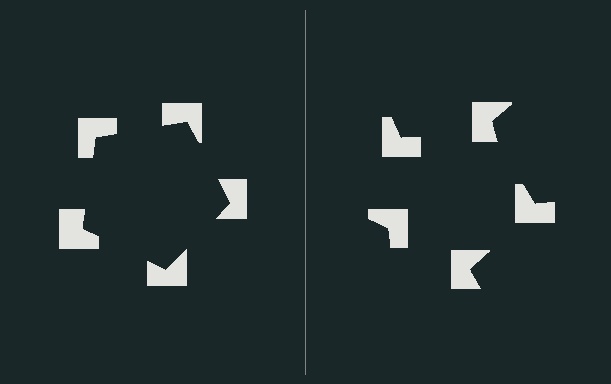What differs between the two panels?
The notched squares are positioned identically on both sides; only the wedge orientations differ. On the left they align to a pentagon; on the right they are misaligned.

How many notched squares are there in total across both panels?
10 — 5 on each side.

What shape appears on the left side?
An illusory pentagon.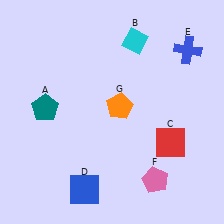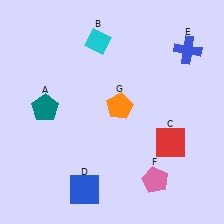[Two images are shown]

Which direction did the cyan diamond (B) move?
The cyan diamond (B) moved left.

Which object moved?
The cyan diamond (B) moved left.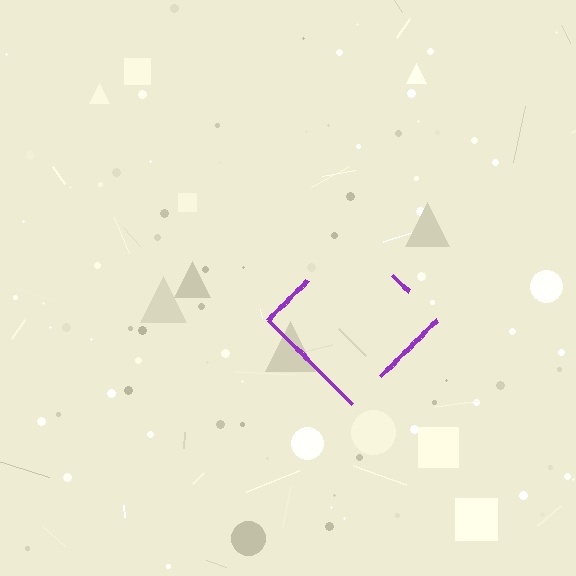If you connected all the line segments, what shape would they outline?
They would outline a diamond.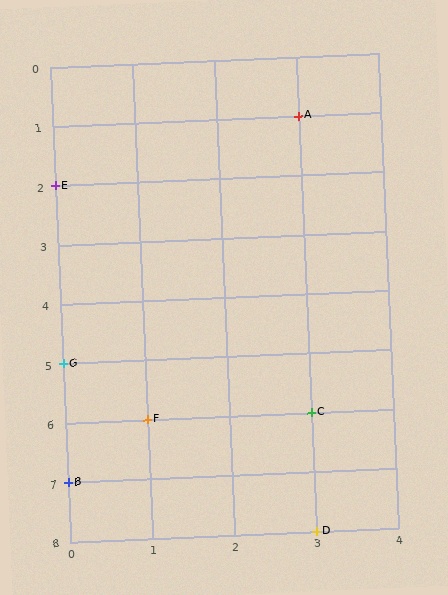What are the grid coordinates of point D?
Point D is at grid coordinates (3, 8).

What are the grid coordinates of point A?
Point A is at grid coordinates (3, 1).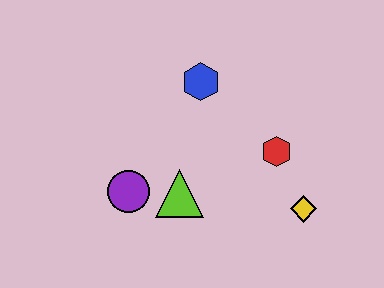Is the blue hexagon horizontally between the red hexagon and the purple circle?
Yes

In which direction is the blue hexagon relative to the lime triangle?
The blue hexagon is above the lime triangle.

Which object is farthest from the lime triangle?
The yellow diamond is farthest from the lime triangle.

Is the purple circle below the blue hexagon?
Yes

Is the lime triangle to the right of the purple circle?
Yes